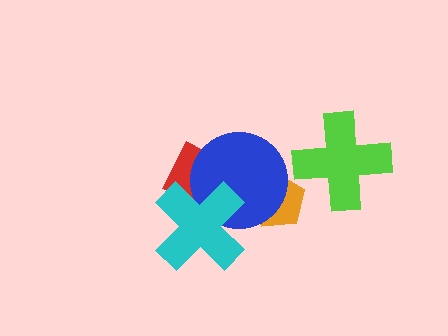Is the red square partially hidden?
Yes, it is partially covered by another shape.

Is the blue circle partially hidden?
Yes, it is partially covered by another shape.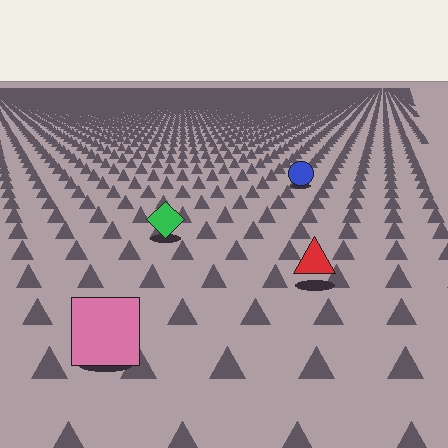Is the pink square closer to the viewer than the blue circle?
Yes. The pink square is closer — you can tell from the texture gradient: the ground texture is coarser near it.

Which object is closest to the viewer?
The pink square is closest. The texture marks near it are larger and more spread out.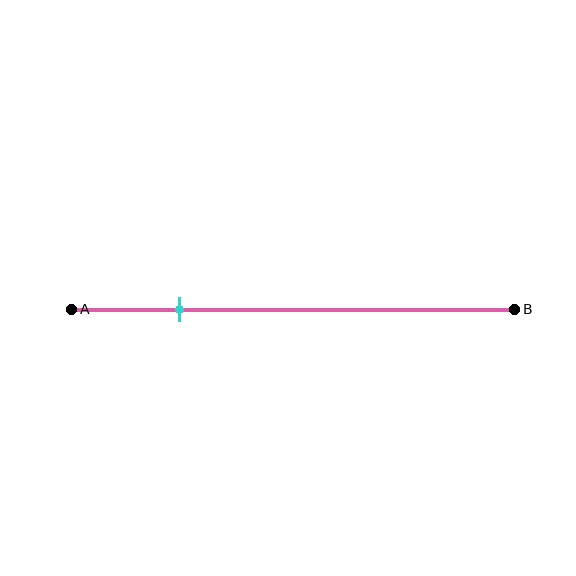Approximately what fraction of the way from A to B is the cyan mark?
The cyan mark is approximately 25% of the way from A to B.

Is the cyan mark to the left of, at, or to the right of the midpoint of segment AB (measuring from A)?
The cyan mark is to the left of the midpoint of segment AB.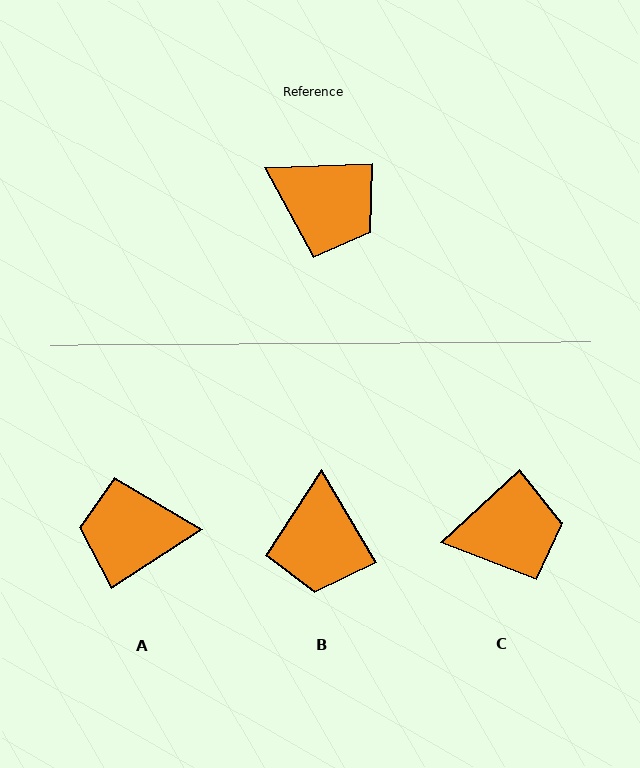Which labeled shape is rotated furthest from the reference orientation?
A, about 149 degrees away.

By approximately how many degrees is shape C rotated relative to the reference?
Approximately 41 degrees counter-clockwise.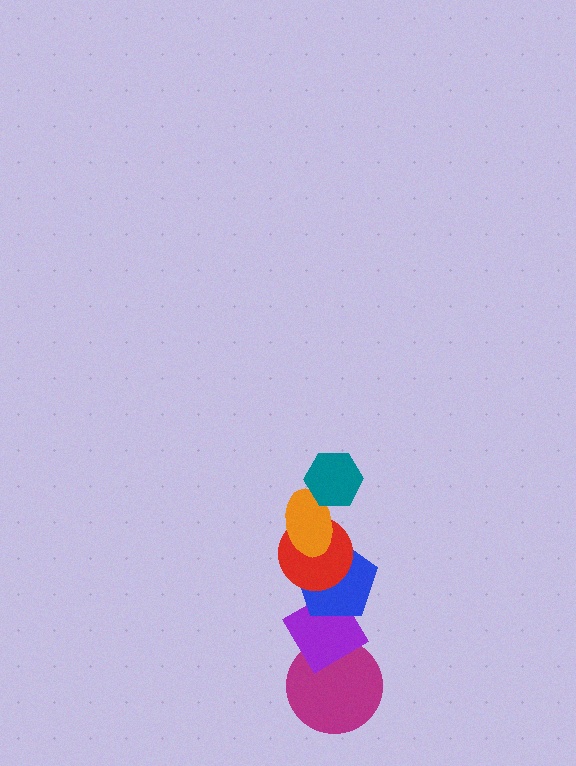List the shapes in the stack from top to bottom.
From top to bottom: the teal hexagon, the orange ellipse, the red circle, the blue pentagon, the purple diamond, the magenta circle.